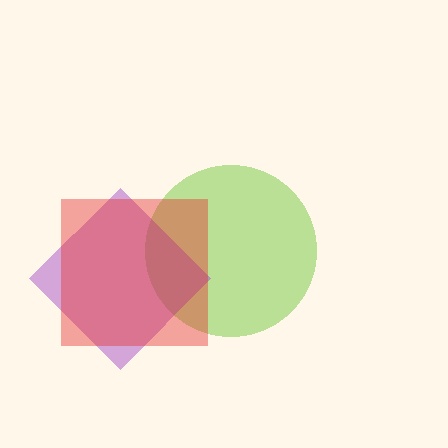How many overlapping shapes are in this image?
There are 3 overlapping shapes in the image.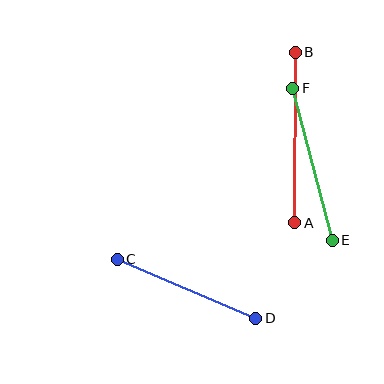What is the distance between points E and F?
The distance is approximately 157 pixels.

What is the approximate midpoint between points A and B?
The midpoint is at approximately (295, 138) pixels.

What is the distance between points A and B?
The distance is approximately 171 pixels.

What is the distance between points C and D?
The distance is approximately 151 pixels.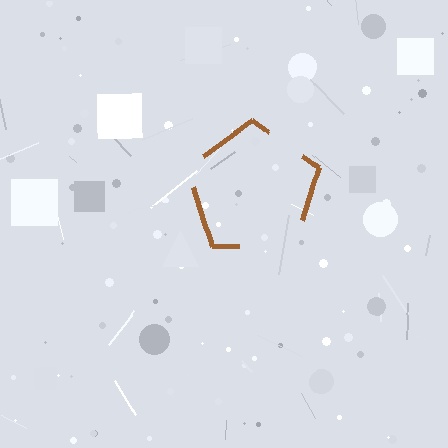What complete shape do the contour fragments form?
The contour fragments form a pentagon.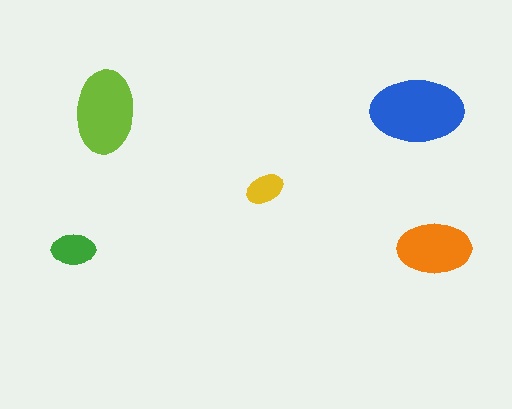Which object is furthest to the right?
The orange ellipse is rightmost.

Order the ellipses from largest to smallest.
the blue one, the lime one, the orange one, the green one, the yellow one.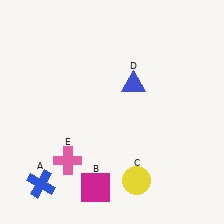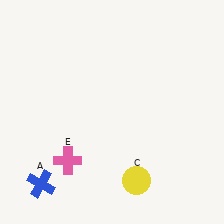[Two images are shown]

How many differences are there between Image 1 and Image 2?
There are 2 differences between the two images.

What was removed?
The magenta square (B), the blue triangle (D) were removed in Image 2.